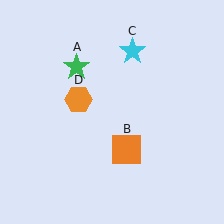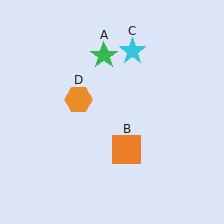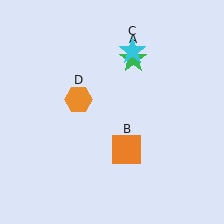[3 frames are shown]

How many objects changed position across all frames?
1 object changed position: green star (object A).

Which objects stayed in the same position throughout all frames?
Orange square (object B) and cyan star (object C) and orange hexagon (object D) remained stationary.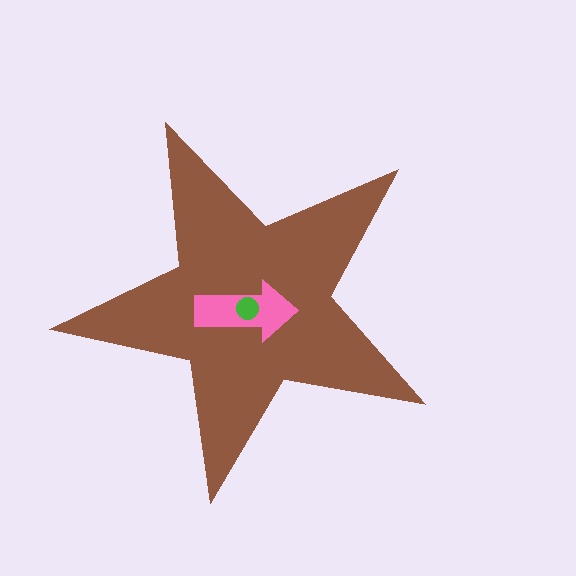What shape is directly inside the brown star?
The pink arrow.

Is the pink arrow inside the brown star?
Yes.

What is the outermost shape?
The brown star.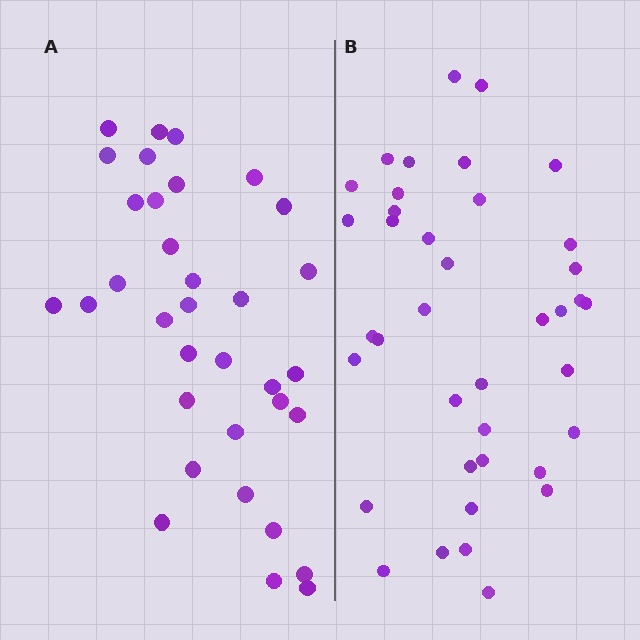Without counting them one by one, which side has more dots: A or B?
Region B (the right region) has more dots.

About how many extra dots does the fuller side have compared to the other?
Region B has about 5 more dots than region A.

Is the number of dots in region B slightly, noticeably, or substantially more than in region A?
Region B has only slightly more — the two regions are fairly close. The ratio is roughly 1.1 to 1.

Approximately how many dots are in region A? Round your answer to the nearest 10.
About 30 dots. (The exact count is 34, which rounds to 30.)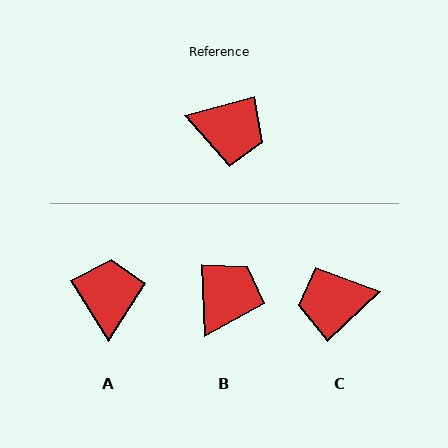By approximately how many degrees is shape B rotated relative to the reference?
Approximately 78 degrees counter-clockwise.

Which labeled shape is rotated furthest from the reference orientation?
C, about 152 degrees away.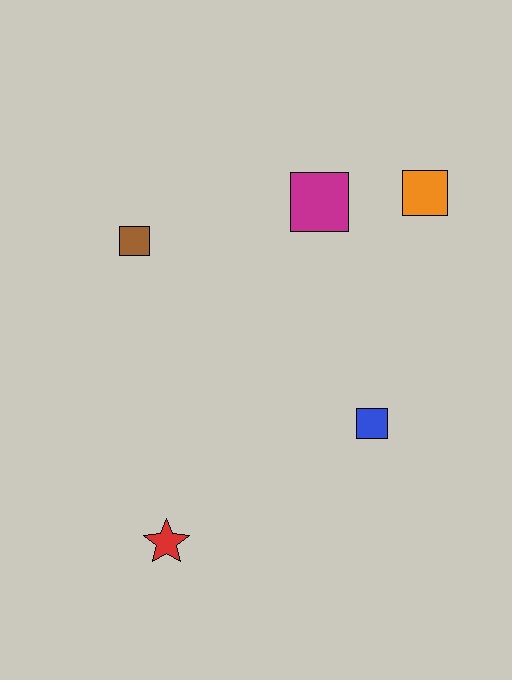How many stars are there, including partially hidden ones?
There is 1 star.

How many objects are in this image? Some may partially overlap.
There are 5 objects.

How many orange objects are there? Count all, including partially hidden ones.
There is 1 orange object.